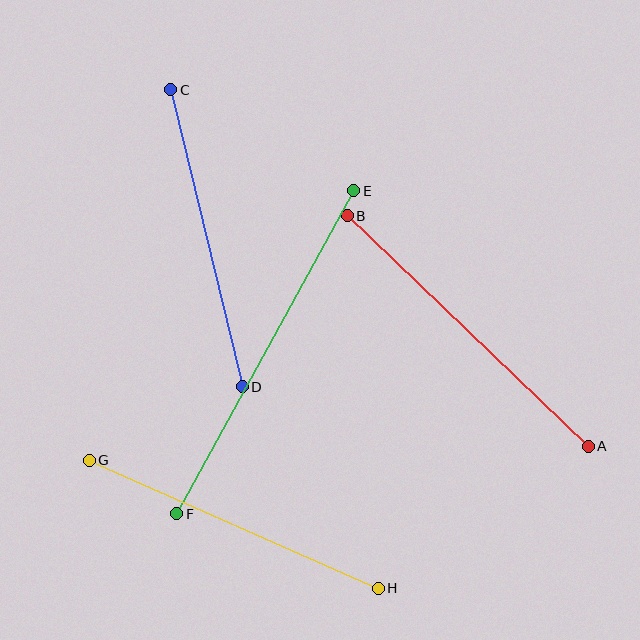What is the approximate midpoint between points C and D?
The midpoint is at approximately (207, 238) pixels.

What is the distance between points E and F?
The distance is approximately 368 pixels.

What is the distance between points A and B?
The distance is approximately 334 pixels.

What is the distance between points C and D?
The distance is approximately 306 pixels.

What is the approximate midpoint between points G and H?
The midpoint is at approximately (234, 524) pixels.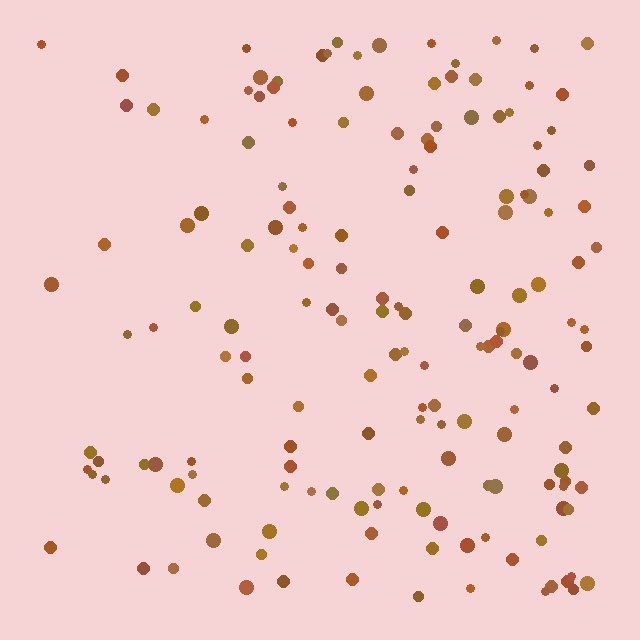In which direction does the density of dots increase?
From left to right, with the right side densest.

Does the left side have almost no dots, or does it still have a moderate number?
Still a moderate number, just noticeably fewer than the right.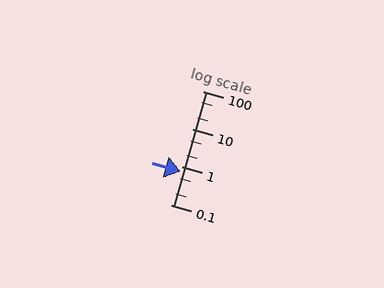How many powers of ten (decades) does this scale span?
The scale spans 3 decades, from 0.1 to 100.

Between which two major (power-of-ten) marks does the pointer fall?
The pointer is between 0.1 and 1.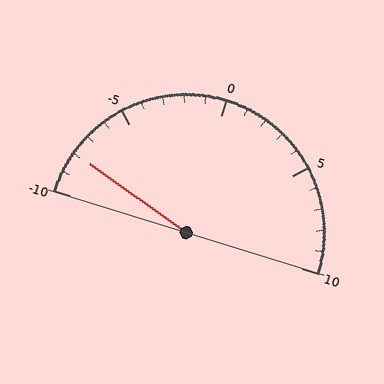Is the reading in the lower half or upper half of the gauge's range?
The reading is in the lower half of the range (-10 to 10).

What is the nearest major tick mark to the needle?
The nearest major tick mark is -10.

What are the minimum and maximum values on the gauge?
The gauge ranges from -10 to 10.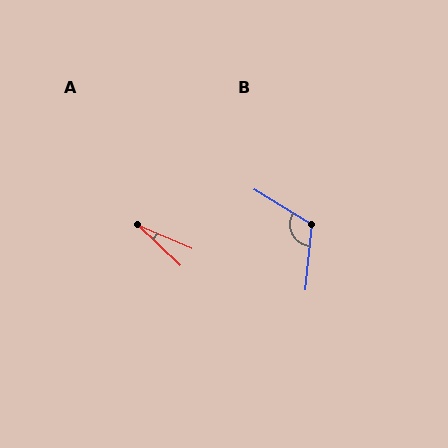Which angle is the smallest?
A, at approximately 20 degrees.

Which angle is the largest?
B, at approximately 116 degrees.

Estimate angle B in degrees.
Approximately 116 degrees.